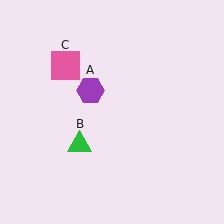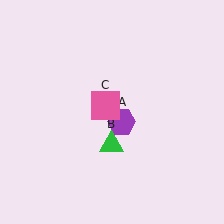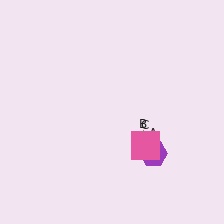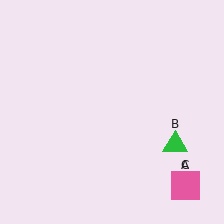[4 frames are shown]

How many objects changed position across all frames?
3 objects changed position: purple hexagon (object A), green triangle (object B), pink square (object C).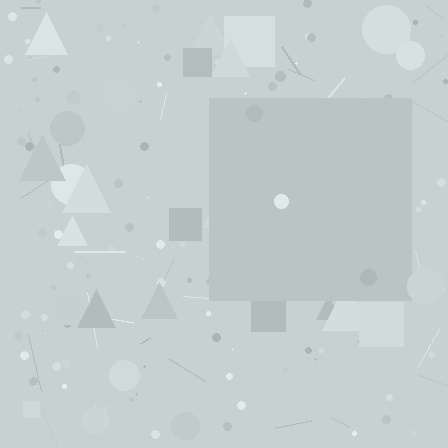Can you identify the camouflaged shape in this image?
The camouflaged shape is a square.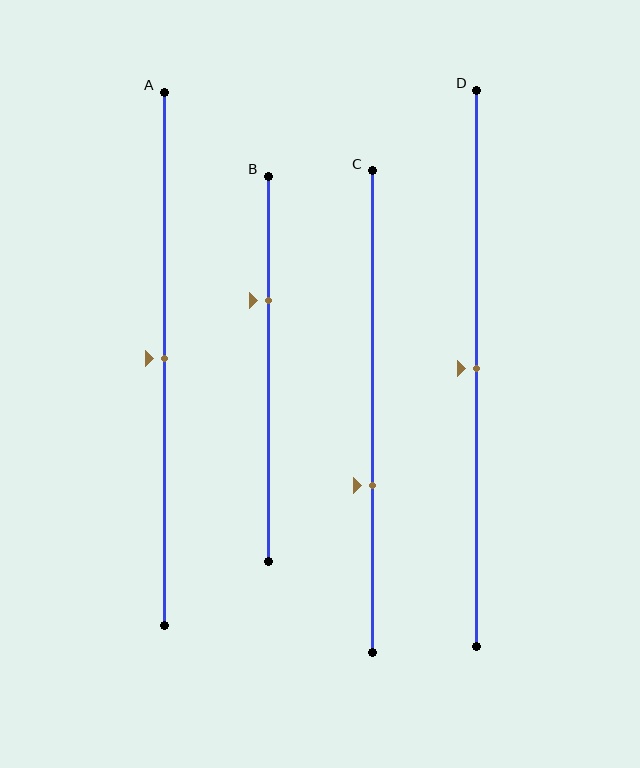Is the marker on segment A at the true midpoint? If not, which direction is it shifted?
Yes, the marker on segment A is at the true midpoint.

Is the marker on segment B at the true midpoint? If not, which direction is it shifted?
No, the marker on segment B is shifted upward by about 18% of the segment length.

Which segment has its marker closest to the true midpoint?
Segment A has its marker closest to the true midpoint.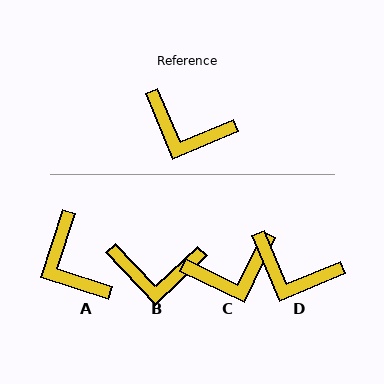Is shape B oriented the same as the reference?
No, it is off by about 21 degrees.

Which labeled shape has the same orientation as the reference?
D.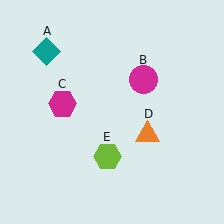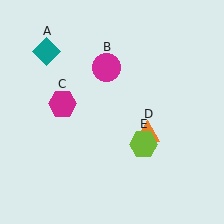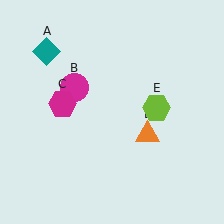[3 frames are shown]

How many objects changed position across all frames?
2 objects changed position: magenta circle (object B), lime hexagon (object E).